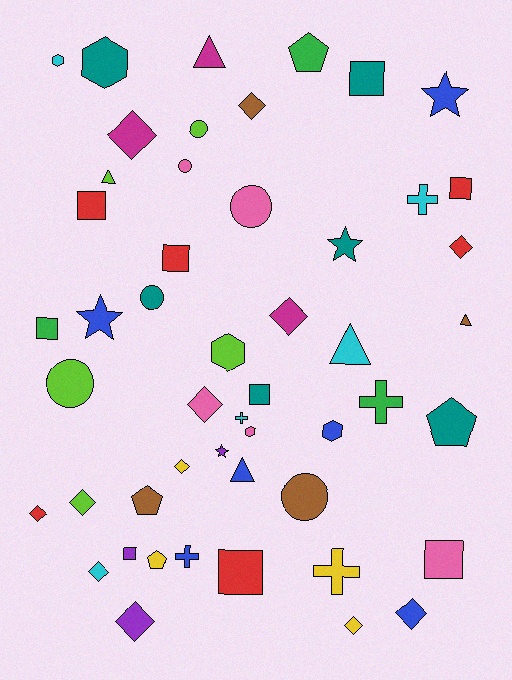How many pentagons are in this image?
There are 4 pentagons.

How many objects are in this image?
There are 50 objects.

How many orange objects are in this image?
There are no orange objects.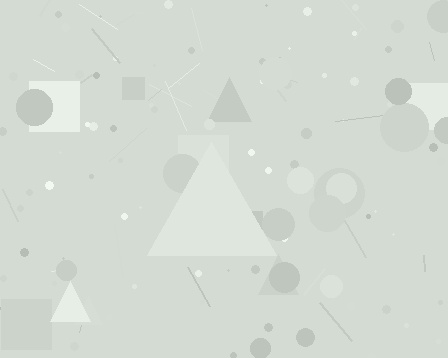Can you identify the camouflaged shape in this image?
The camouflaged shape is a triangle.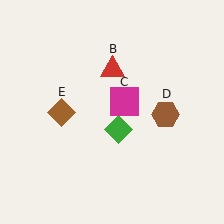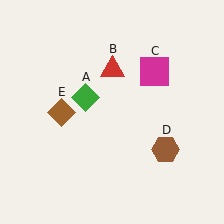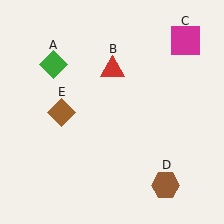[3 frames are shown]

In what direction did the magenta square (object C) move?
The magenta square (object C) moved up and to the right.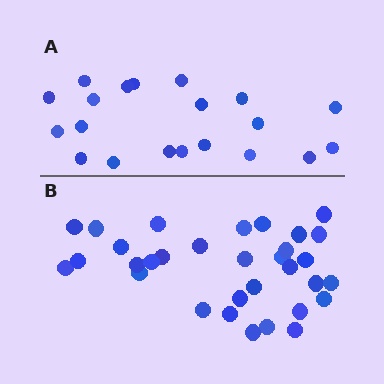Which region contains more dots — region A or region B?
Region B (the bottom region) has more dots.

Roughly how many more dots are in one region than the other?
Region B has roughly 12 or so more dots than region A.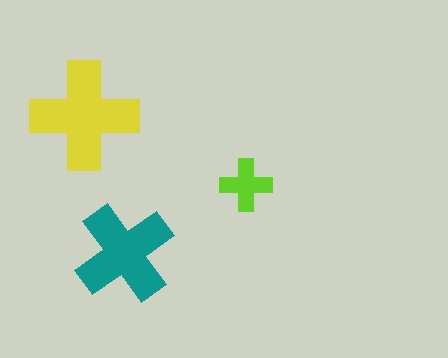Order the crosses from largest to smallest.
the yellow one, the teal one, the lime one.